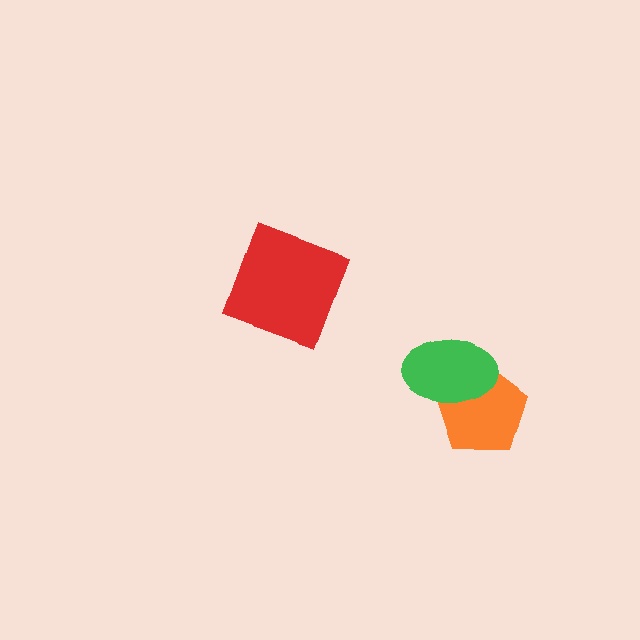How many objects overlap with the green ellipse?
1 object overlaps with the green ellipse.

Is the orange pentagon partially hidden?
Yes, it is partially covered by another shape.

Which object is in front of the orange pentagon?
The green ellipse is in front of the orange pentagon.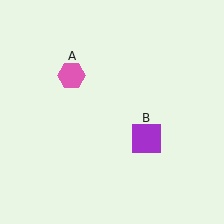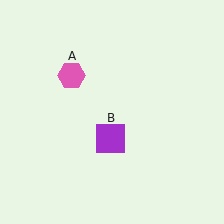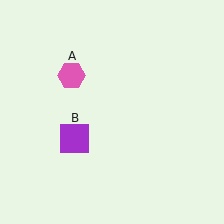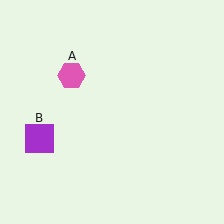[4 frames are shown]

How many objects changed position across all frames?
1 object changed position: purple square (object B).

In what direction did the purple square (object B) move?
The purple square (object B) moved left.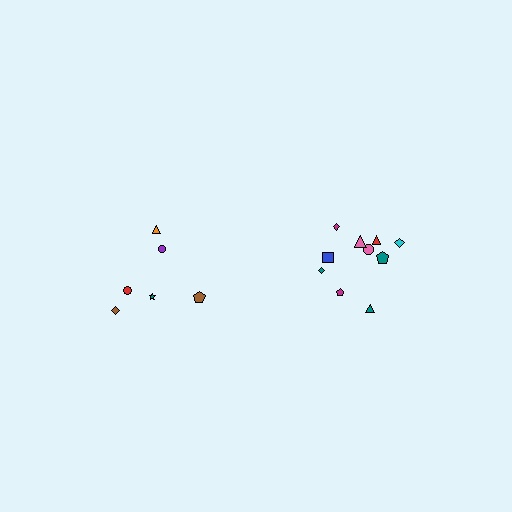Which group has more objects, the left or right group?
The right group.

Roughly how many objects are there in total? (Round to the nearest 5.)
Roughly 15 objects in total.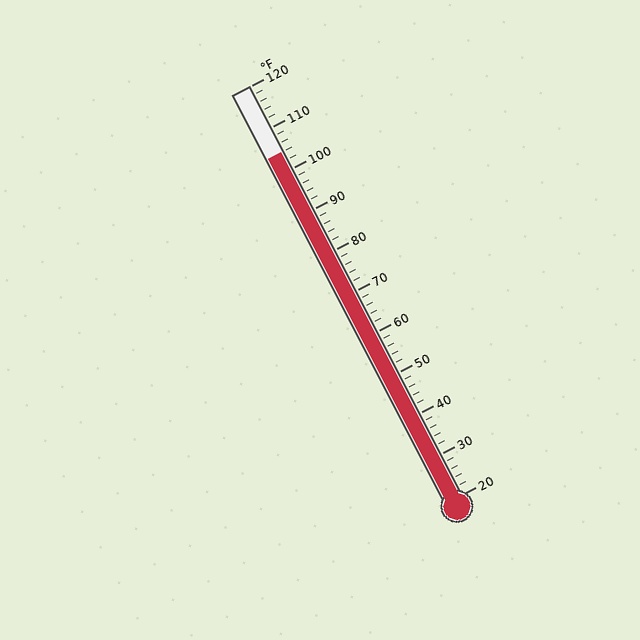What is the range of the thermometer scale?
The thermometer scale ranges from 20°F to 120°F.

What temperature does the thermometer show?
The thermometer shows approximately 104°F.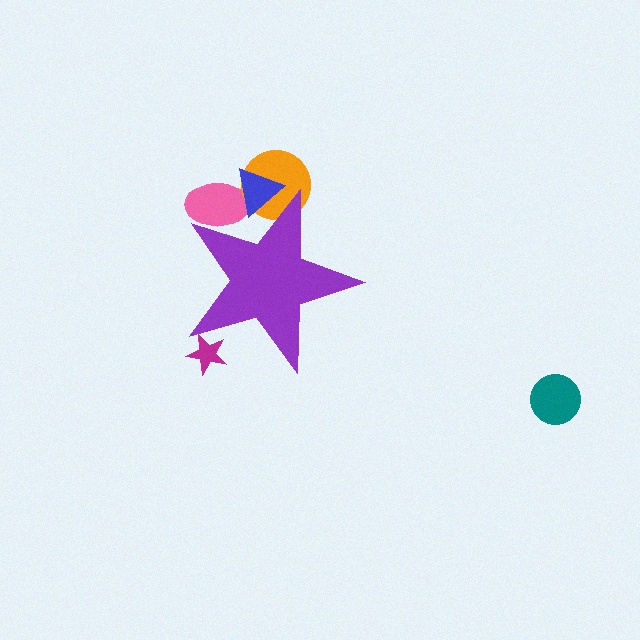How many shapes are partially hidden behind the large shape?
4 shapes are partially hidden.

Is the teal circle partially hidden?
No, the teal circle is fully visible.